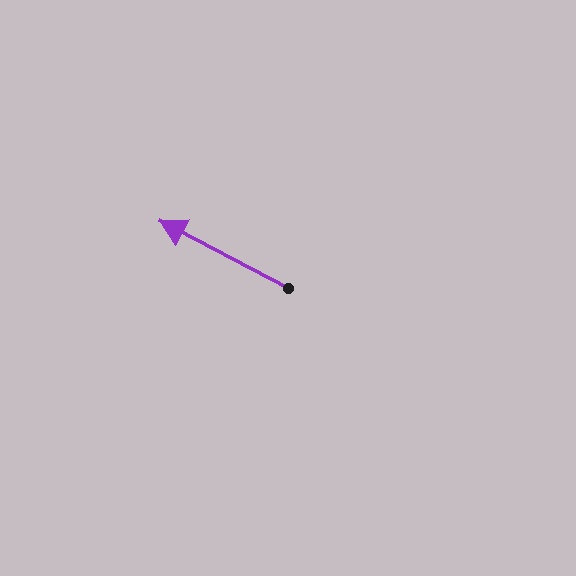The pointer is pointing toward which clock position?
Roughly 10 o'clock.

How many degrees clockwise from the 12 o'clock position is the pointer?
Approximately 298 degrees.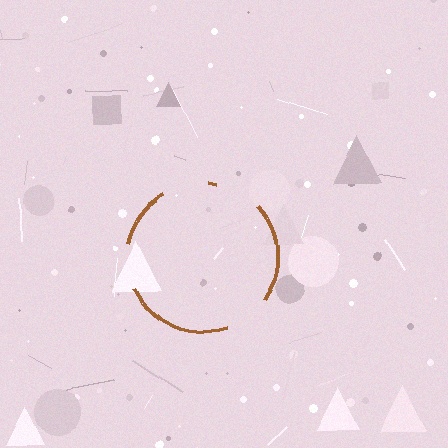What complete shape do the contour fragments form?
The contour fragments form a circle.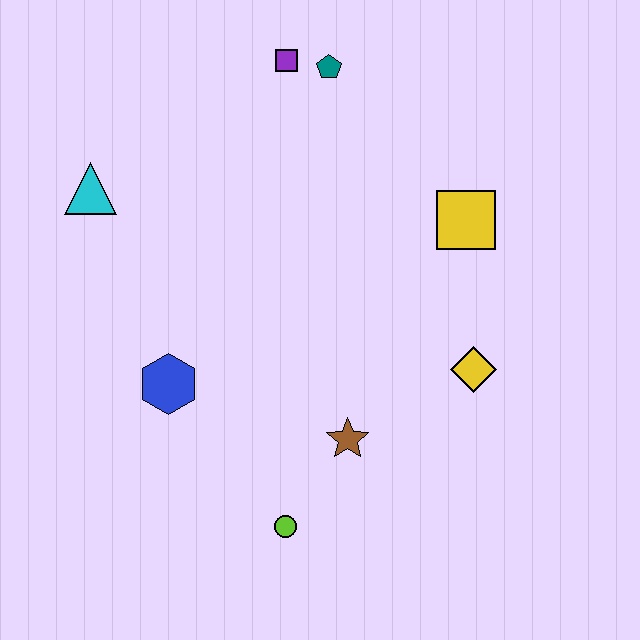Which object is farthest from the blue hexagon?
The teal pentagon is farthest from the blue hexagon.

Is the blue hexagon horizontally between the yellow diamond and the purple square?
No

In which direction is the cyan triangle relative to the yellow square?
The cyan triangle is to the left of the yellow square.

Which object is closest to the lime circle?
The brown star is closest to the lime circle.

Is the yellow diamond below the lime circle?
No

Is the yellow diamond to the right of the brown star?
Yes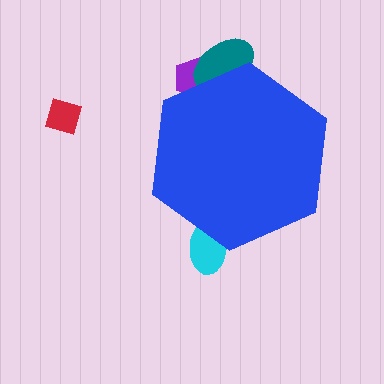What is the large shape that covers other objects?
A blue hexagon.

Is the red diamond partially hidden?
No, the red diamond is fully visible.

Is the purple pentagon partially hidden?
Yes, the purple pentagon is partially hidden behind the blue hexagon.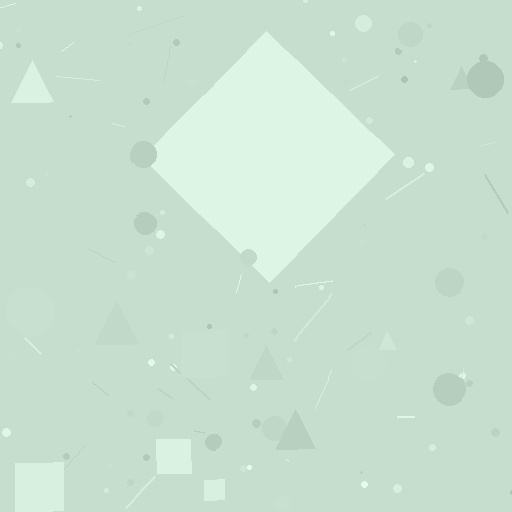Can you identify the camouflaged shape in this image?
The camouflaged shape is a diamond.